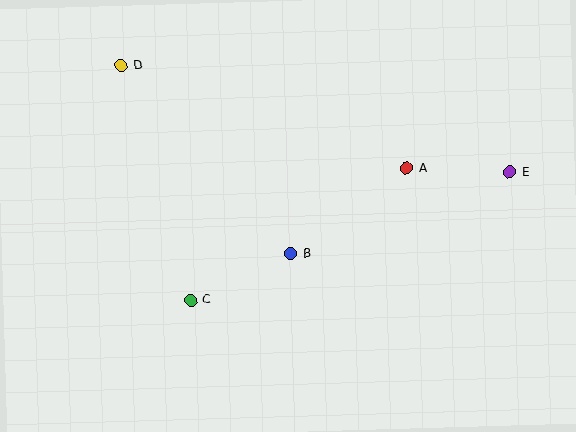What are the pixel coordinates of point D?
Point D is at (121, 66).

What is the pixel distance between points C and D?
The distance between C and D is 244 pixels.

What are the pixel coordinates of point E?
Point E is at (510, 172).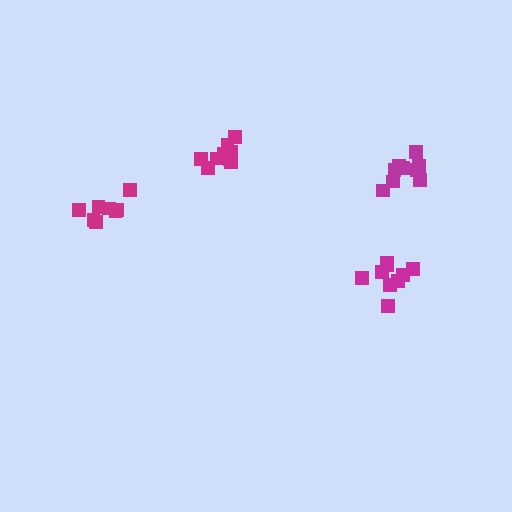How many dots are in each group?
Group 1: 9 dots, Group 2: 9 dots, Group 3: 9 dots, Group 4: 8 dots (35 total).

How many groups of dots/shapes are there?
There are 4 groups.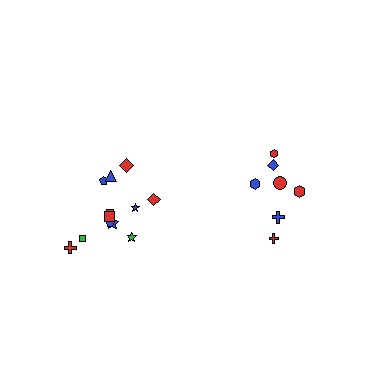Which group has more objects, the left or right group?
The left group.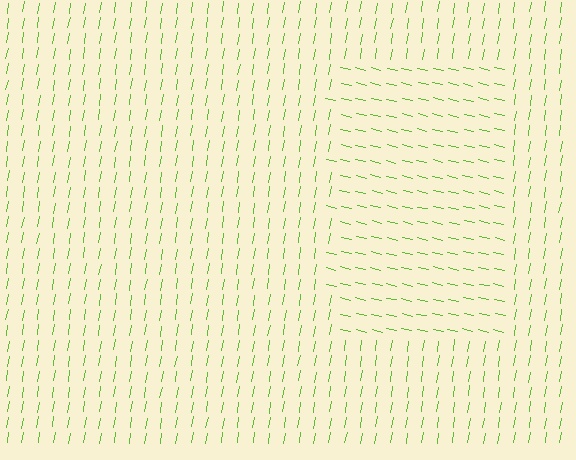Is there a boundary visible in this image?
Yes, there is a texture boundary formed by a change in line orientation.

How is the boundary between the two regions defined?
The boundary is defined purely by a change in line orientation (approximately 86 degrees difference). All lines are the same color and thickness.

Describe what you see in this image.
The image is filled with small lime line segments. A rectangle region in the image has lines oriented differently from the surrounding lines, creating a visible texture boundary.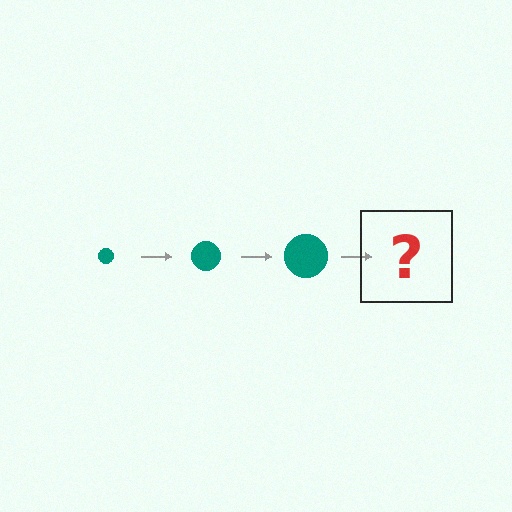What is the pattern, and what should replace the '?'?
The pattern is that the circle gets progressively larger each step. The '?' should be a teal circle, larger than the previous one.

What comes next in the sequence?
The next element should be a teal circle, larger than the previous one.